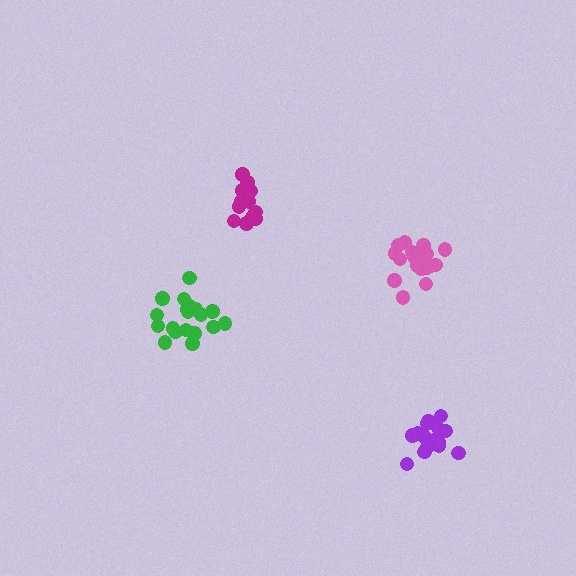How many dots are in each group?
Group 1: 13 dots, Group 2: 16 dots, Group 3: 19 dots, Group 4: 19 dots (67 total).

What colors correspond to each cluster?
The clusters are colored: magenta, purple, pink, green.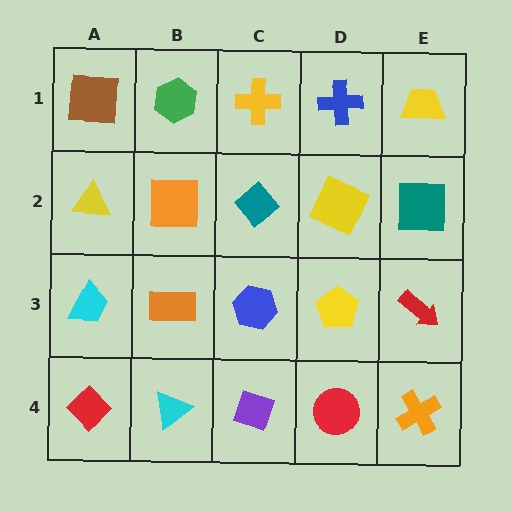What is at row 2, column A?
A yellow triangle.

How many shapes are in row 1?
5 shapes.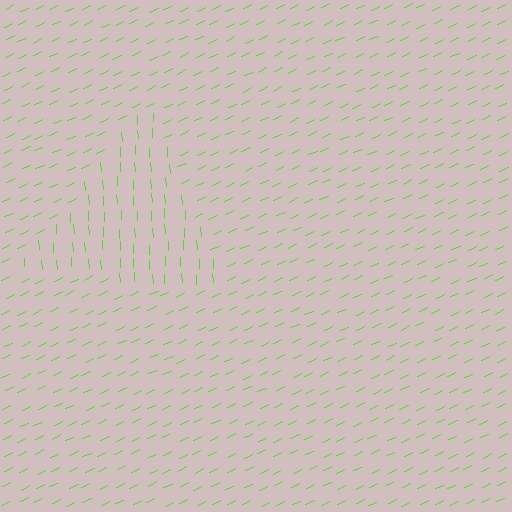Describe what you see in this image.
The image is filled with small lime line segments. A triangle region in the image has lines oriented differently from the surrounding lines, creating a visible texture boundary.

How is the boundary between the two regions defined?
The boundary is defined purely by a change in line orientation (approximately 67 degrees difference). All lines are the same color and thickness.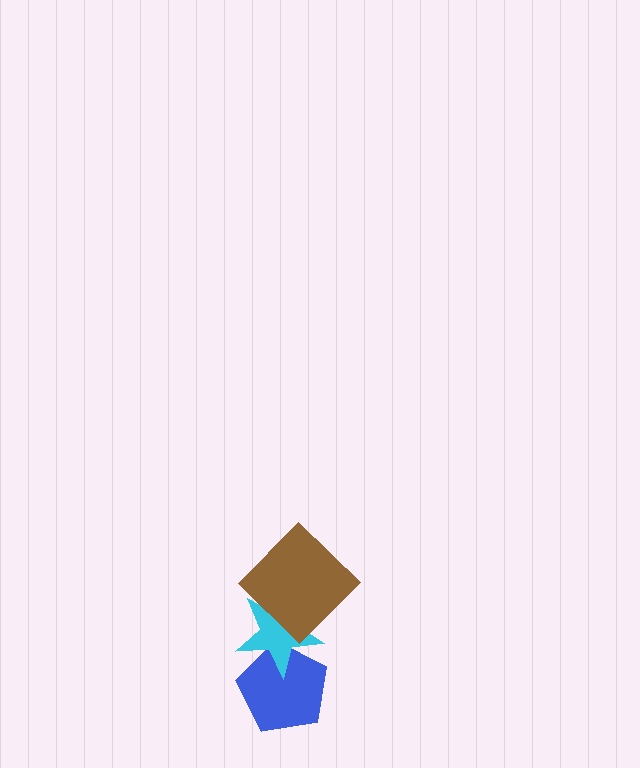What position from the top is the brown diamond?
The brown diamond is 1st from the top.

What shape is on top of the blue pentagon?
The cyan star is on top of the blue pentagon.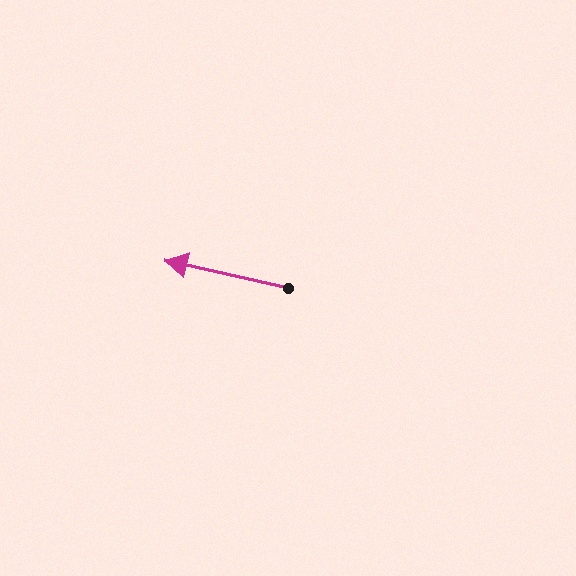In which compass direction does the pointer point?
West.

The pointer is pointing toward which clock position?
Roughly 9 o'clock.